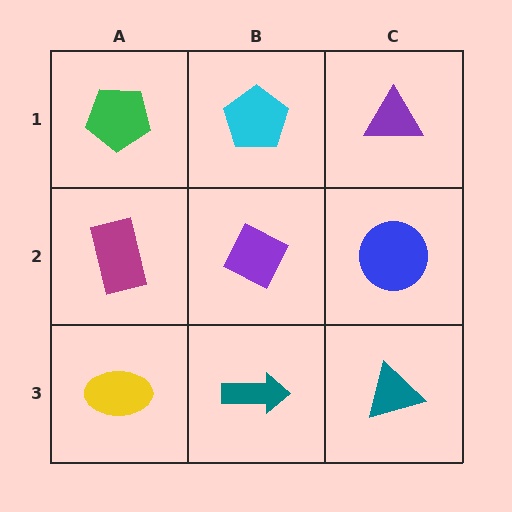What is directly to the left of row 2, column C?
A purple diamond.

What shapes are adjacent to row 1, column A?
A magenta rectangle (row 2, column A), a cyan pentagon (row 1, column B).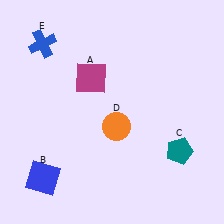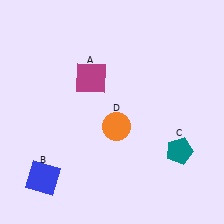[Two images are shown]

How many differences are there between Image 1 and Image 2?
There is 1 difference between the two images.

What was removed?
The blue cross (E) was removed in Image 2.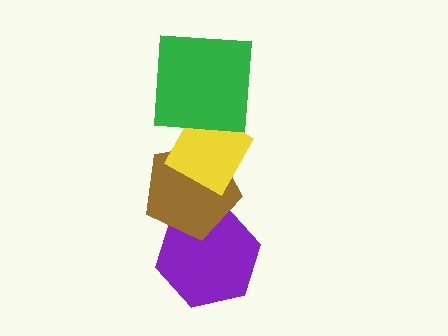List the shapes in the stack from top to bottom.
From top to bottom: the green square, the yellow diamond, the brown pentagon, the purple hexagon.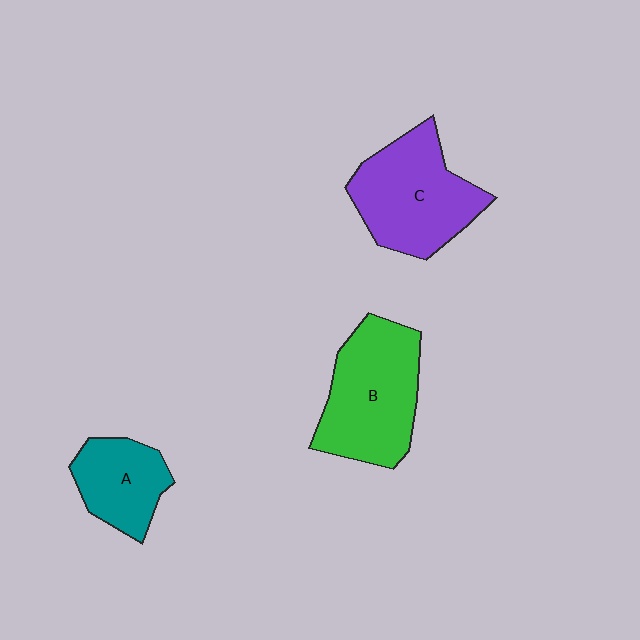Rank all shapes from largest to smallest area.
From largest to smallest: B (green), C (purple), A (teal).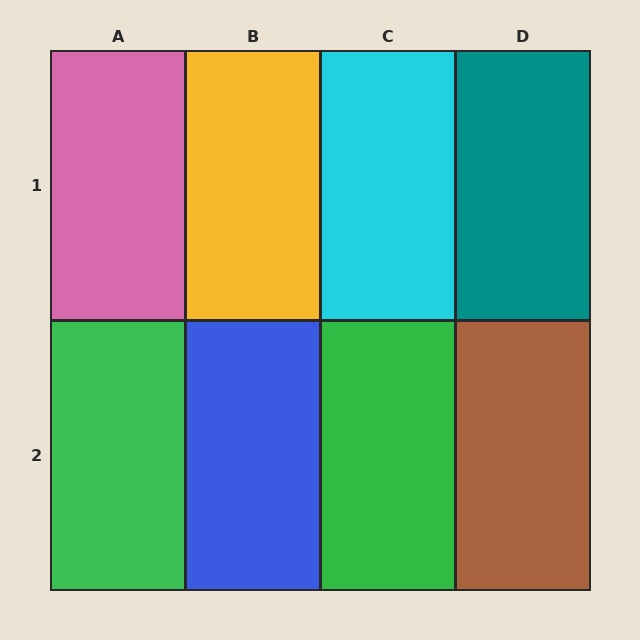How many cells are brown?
1 cell is brown.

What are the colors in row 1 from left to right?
Pink, yellow, cyan, teal.